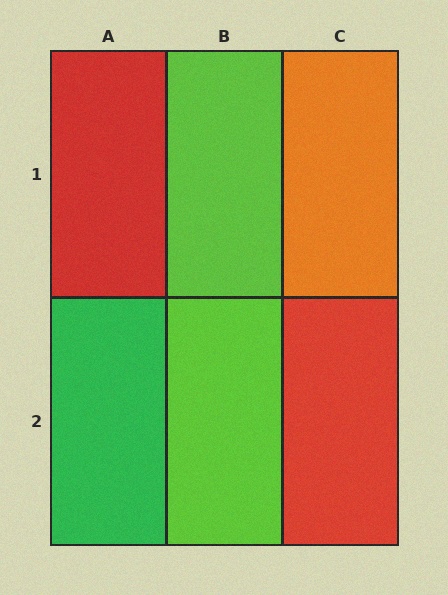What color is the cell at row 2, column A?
Green.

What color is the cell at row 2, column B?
Lime.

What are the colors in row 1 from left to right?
Red, lime, orange.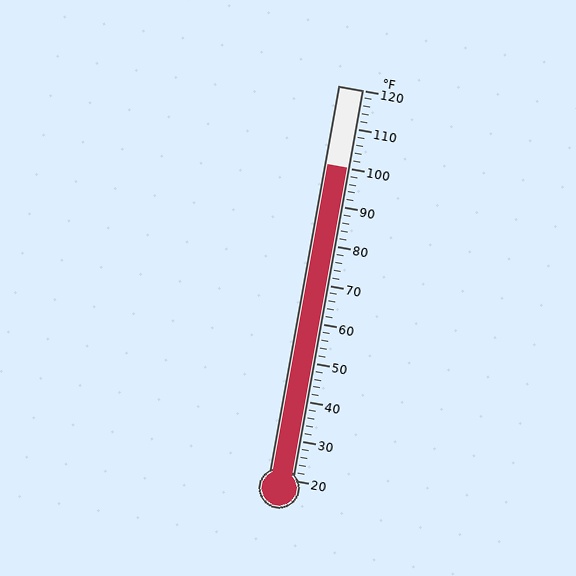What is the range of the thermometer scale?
The thermometer scale ranges from 20°F to 120°F.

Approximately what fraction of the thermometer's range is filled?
The thermometer is filled to approximately 80% of its range.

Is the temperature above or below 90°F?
The temperature is above 90°F.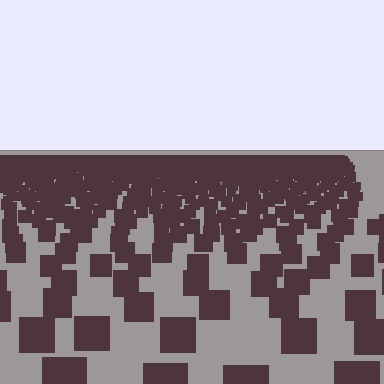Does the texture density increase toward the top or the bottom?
Density increases toward the top.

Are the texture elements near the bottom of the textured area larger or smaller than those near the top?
Larger. Near the bottom, elements are closer to the viewer and appear at a bigger on-screen size.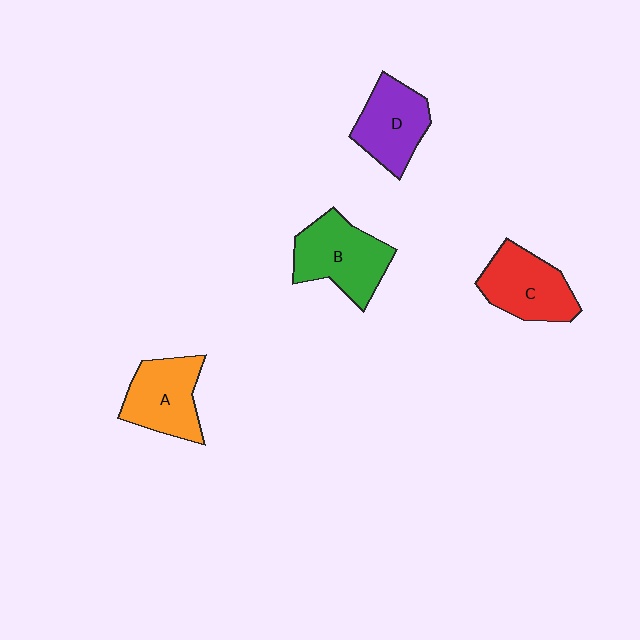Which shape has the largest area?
Shape B (green).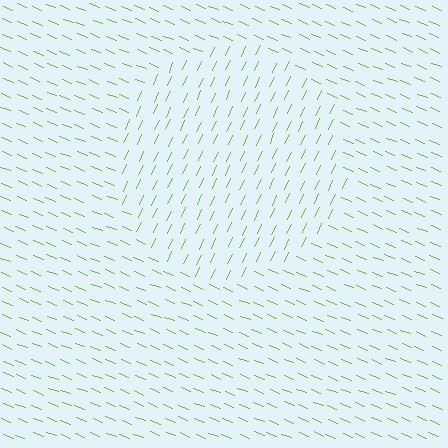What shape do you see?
I see a circle.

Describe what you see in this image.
The image is filled with small lime line segments. A circle region in the image has lines oriented differently from the surrounding lines, creating a visible texture boundary.